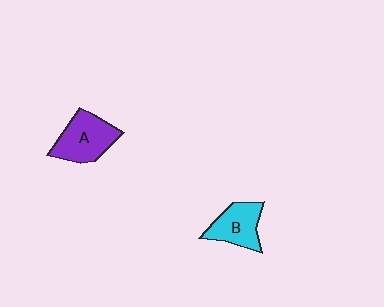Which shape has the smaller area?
Shape B (cyan).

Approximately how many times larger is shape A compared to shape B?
Approximately 1.2 times.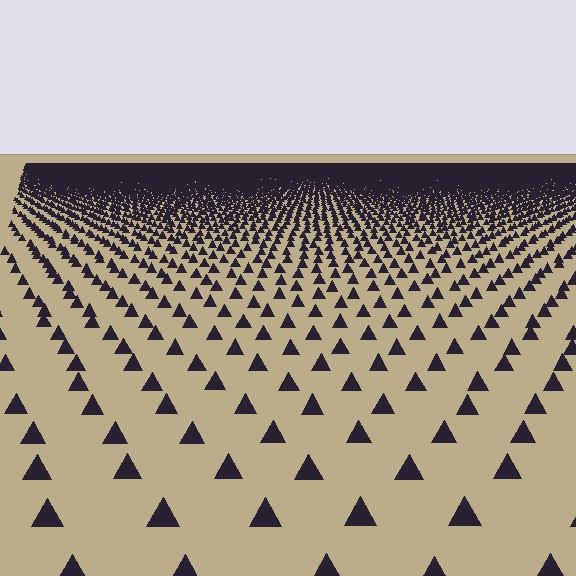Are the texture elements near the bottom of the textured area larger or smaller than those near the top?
Larger. Near the bottom, elements are closer to the viewer and appear at a bigger on-screen size.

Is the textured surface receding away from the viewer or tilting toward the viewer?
The surface is receding away from the viewer. Texture elements get smaller and denser toward the top.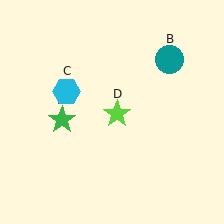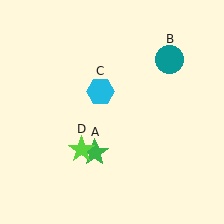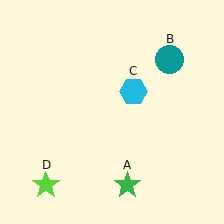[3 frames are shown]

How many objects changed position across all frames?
3 objects changed position: green star (object A), cyan hexagon (object C), lime star (object D).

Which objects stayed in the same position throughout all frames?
Teal circle (object B) remained stationary.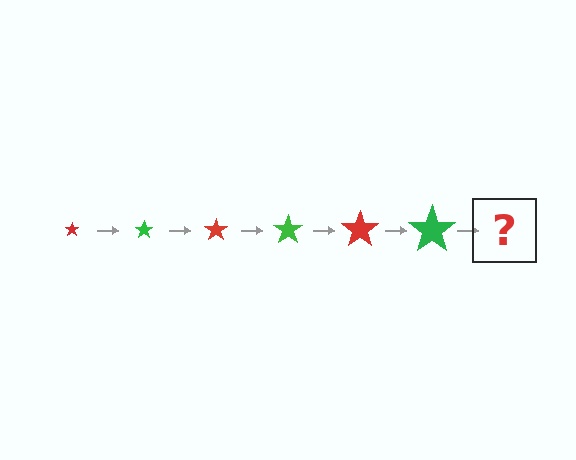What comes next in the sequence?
The next element should be a red star, larger than the previous one.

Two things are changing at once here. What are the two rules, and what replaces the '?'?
The two rules are that the star grows larger each step and the color cycles through red and green. The '?' should be a red star, larger than the previous one.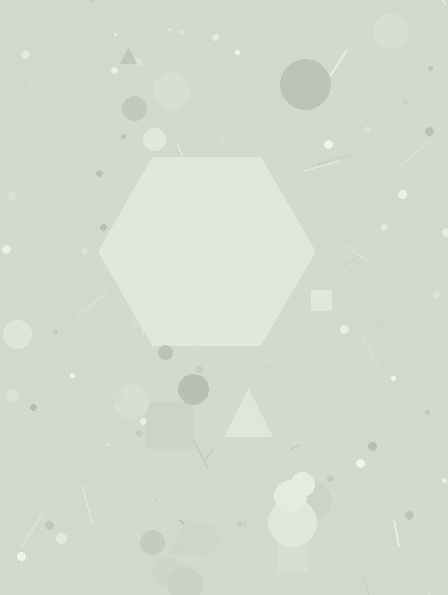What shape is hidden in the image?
A hexagon is hidden in the image.